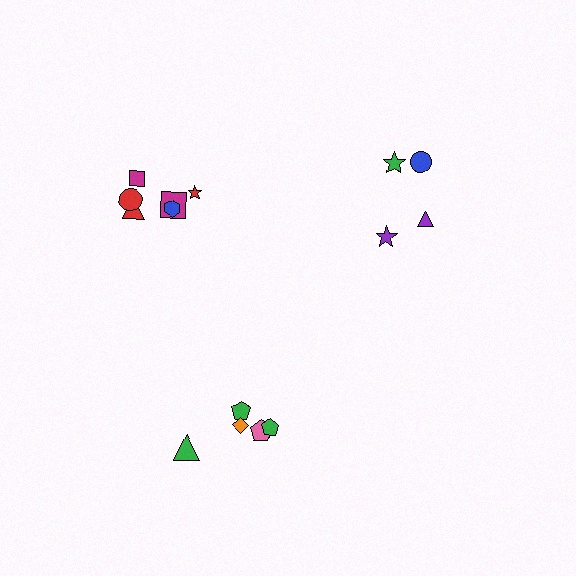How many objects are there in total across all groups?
There are 15 objects.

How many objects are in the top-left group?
There are 6 objects.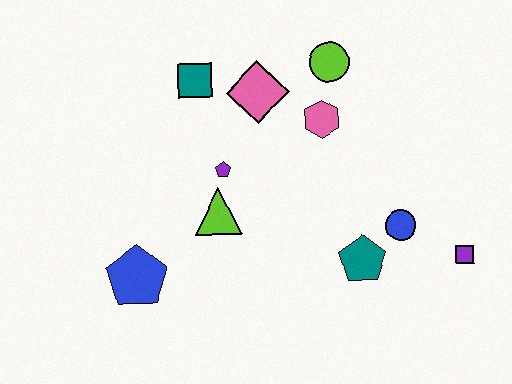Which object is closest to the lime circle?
The pink hexagon is closest to the lime circle.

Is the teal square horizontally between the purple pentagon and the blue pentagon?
Yes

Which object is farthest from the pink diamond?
The purple square is farthest from the pink diamond.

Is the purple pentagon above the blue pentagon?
Yes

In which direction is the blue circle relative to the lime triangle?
The blue circle is to the right of the lime triangle.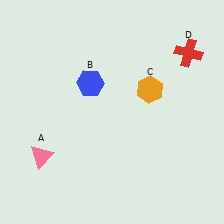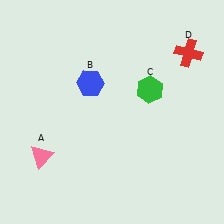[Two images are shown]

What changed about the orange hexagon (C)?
In Image 1, C is orange. In Image 2, it changed to green.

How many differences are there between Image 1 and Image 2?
There is 1 difference between the two images.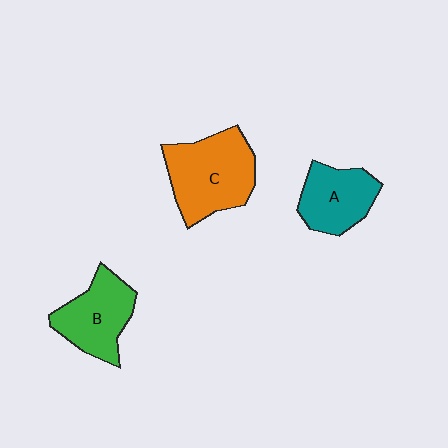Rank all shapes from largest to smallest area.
From largest to smallest: C (orange), B (green), A (teal).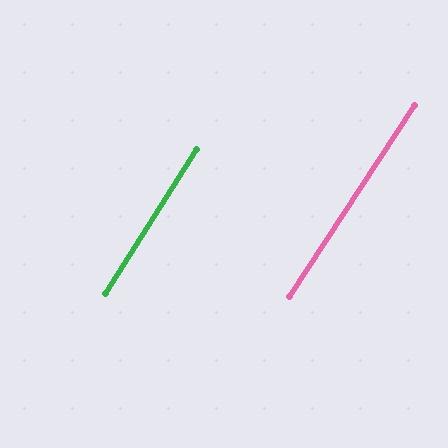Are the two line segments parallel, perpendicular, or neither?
Parallel — their directions differ by only 1.1°.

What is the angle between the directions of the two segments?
Approximately 1 degree.